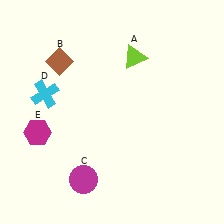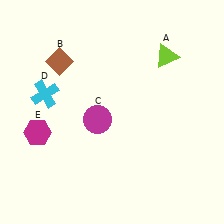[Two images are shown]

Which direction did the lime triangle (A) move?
The lime triangle (A) moved right.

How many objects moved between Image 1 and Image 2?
2 objects moved between the two images.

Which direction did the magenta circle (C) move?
The magenta circle (C) moved up.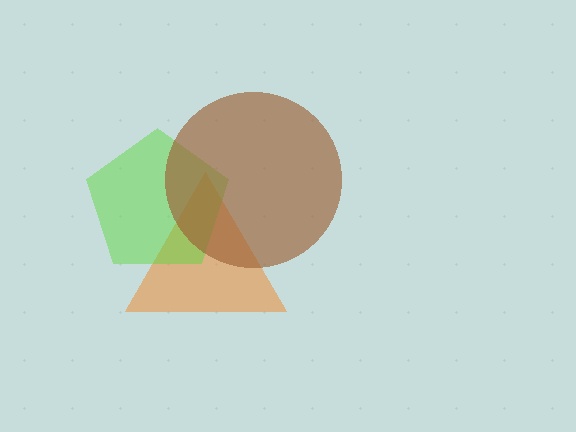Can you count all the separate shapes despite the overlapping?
Yes, there are 3 separate shapes.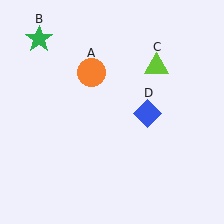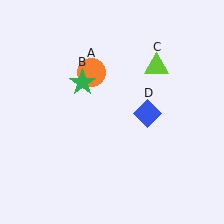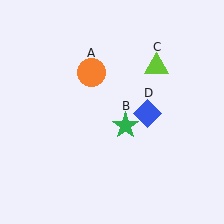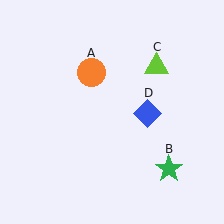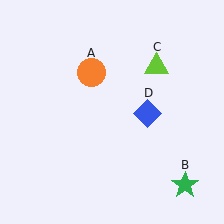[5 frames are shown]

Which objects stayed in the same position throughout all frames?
Orange circle (object A) and lime triangle (object C) and blue diamond (object D) remained stationary.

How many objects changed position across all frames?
1 object changed position: green star (object B).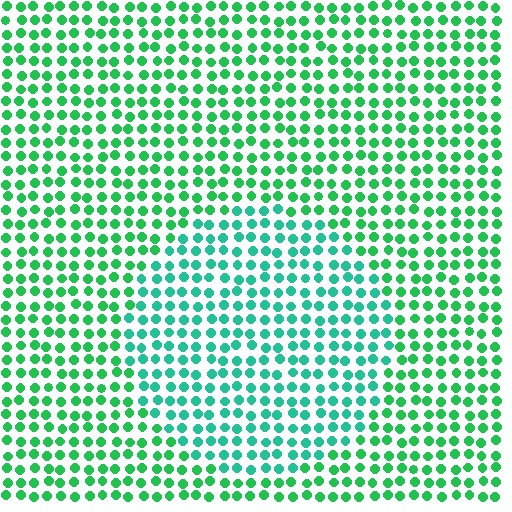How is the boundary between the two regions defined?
The boundary is defined purely by a slight shift in hue (about 26 degrees). Spacing, size, and orientation are identical on both sides.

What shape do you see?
I see a circle.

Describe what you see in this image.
The image is filled with small green elements in a uniform arrangement. A circle-shaped region is visible where the elements are tinted to a slightly different hue, forming a subtle color boundary.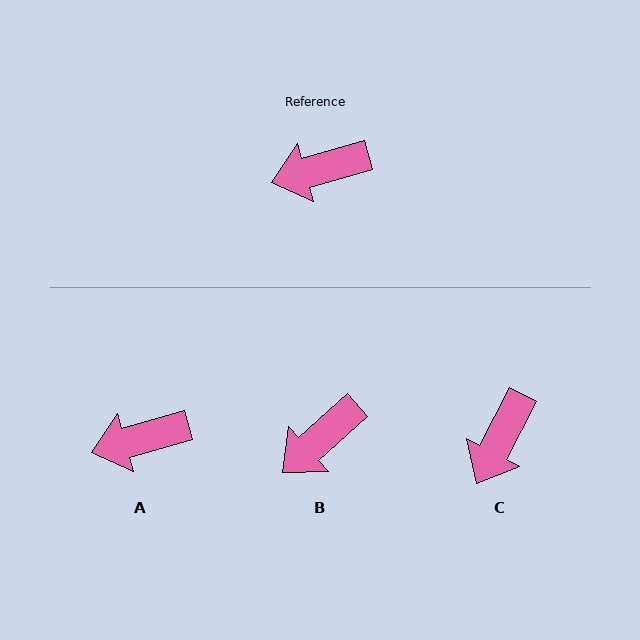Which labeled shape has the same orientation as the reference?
A.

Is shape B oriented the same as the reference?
No, it is off by about 26 degrees.